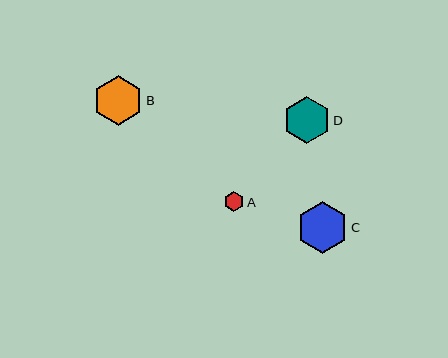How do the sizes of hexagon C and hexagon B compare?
Hexagon C and hexagon B are approximately the same size.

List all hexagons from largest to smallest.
From largest to smallest: C, B, D, A.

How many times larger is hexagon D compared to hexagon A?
Hexagon D is approximately 2.4 times the size of hexagon A.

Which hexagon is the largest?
Hexagon C is the largest with a size of approximately 52 pixels.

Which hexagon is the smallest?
Hexagon A is the smallest with a size of approximately 20 pixels.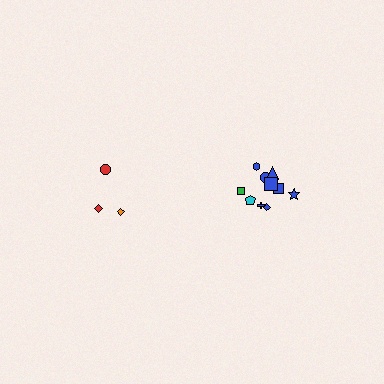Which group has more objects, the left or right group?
The right group.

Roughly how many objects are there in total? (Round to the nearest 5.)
Roughly 15 objects in total.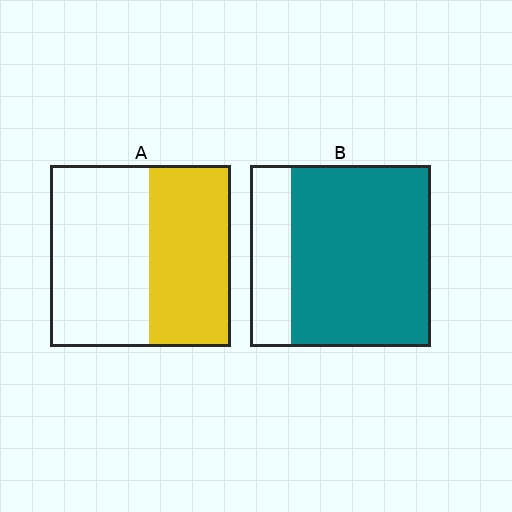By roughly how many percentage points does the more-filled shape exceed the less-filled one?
By roughly 30 percentage points (B over A).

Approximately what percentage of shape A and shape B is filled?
A is approximately 45% and B is approximately 75%.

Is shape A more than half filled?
No.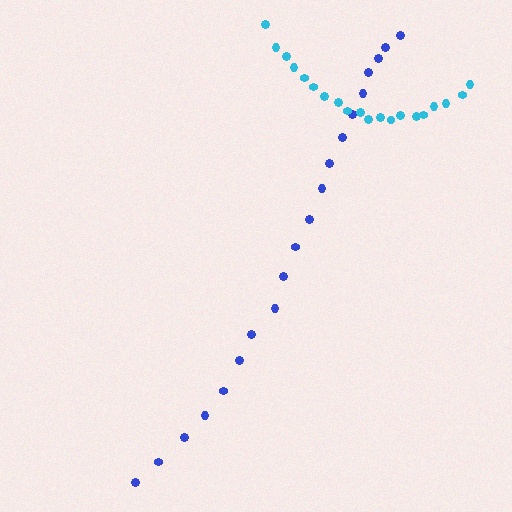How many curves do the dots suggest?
There are 2 distinct paths.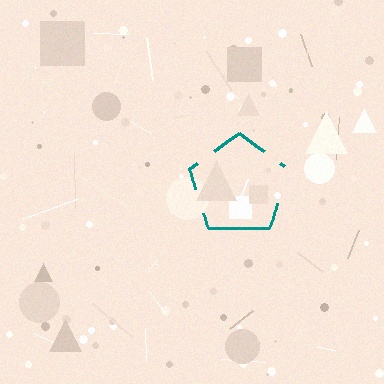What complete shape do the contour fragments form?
The contour fragments form a pentagon.